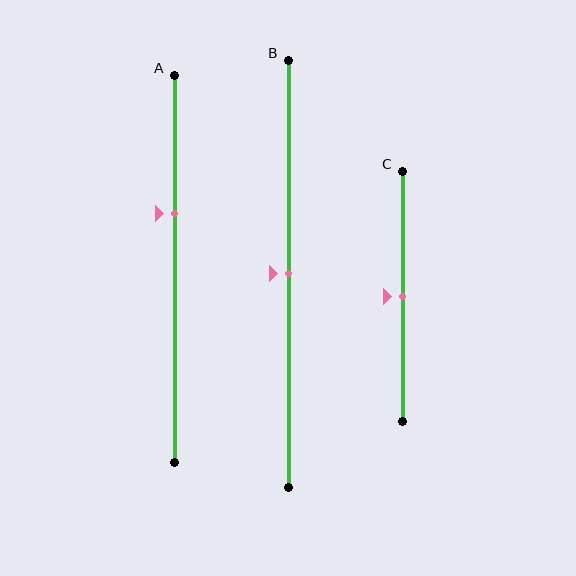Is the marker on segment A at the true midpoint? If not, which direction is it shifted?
No, the marker on segment A is shifted upward by about 14% of the segment length.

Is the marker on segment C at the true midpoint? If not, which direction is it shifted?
Yes, the marker on segment C is at the true midpoint.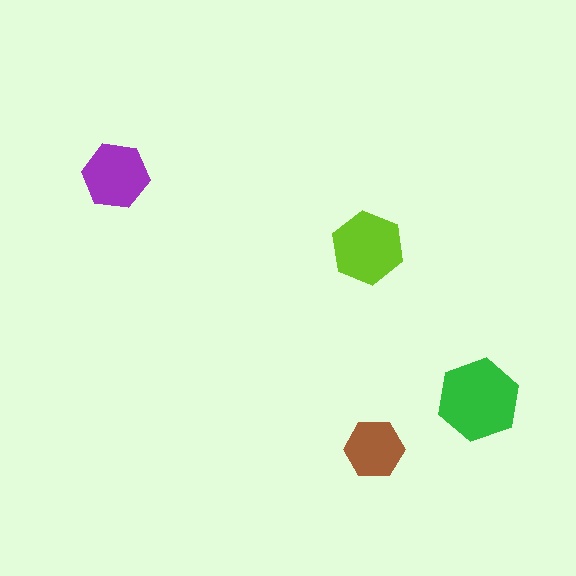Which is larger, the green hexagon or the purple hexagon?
The green one.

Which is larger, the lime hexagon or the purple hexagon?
The lime one.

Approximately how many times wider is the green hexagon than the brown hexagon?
About 1.5 times wider.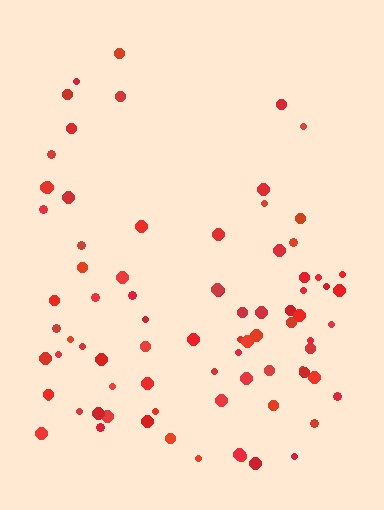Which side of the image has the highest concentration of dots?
The bottom.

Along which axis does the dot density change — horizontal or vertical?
Vertical.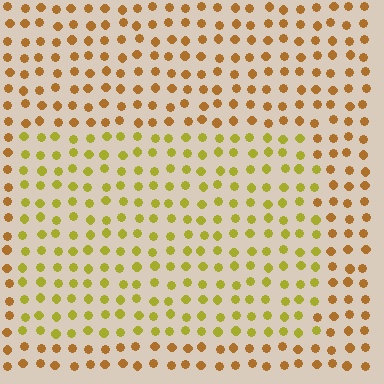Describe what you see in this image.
The image is filled with small brown elements in a uniform arrangement. A rectangle-shaped region is visible where the elements are tinted to a slightly different hue, forming a subtle color boundary.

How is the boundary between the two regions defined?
The boundary is defined purely by a slight shift in hue (about 32 degrees). Spacing, size, and orientation are identical on both sides.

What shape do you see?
I see a rectangle.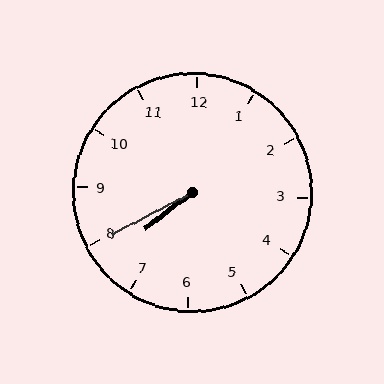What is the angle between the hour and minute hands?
Approximately 10 degrees.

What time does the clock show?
7:40.